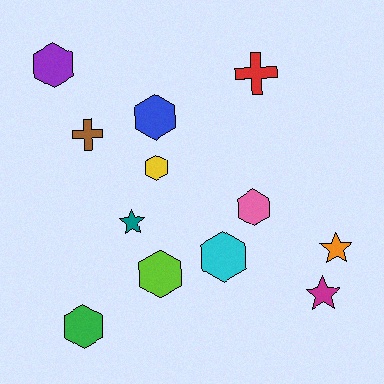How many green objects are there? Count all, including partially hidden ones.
There is 1 green object.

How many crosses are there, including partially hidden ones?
There are 2 crosses.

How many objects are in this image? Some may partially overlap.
There are 12 objects.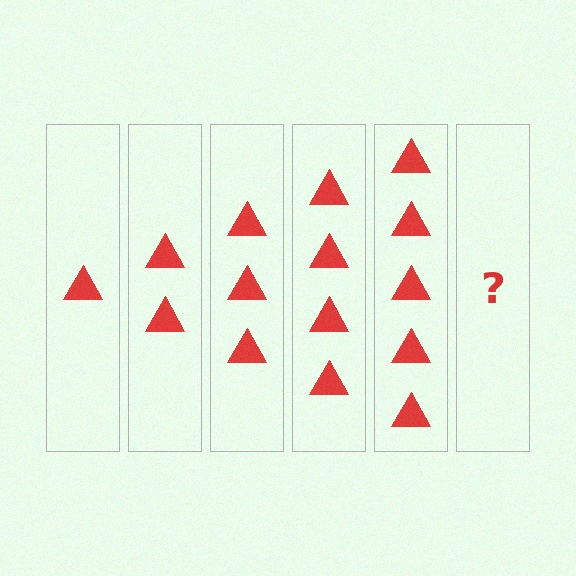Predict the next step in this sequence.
The next step is 6 triangles.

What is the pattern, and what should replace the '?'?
The pattern is that each step adds one more triangle. The '?' should be 6 triangles.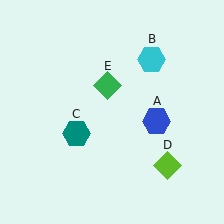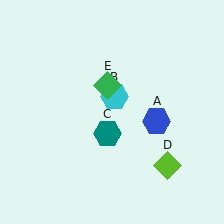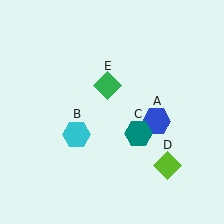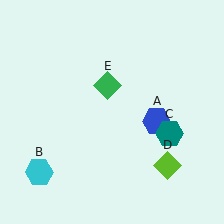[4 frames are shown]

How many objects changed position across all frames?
2 objects changed position: cyan hexagon (object B), teal hexagon (object C).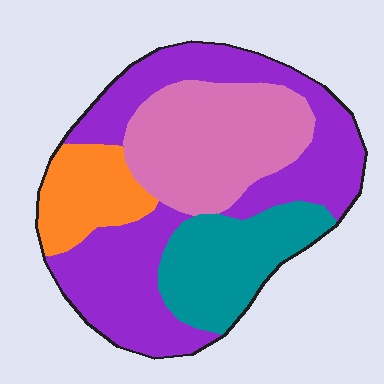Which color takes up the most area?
Purple, at roughly 45%.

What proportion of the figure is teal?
Teal covers 19% of the figure.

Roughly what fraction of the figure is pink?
Pink takes up about one quarter (1/4) of the figure.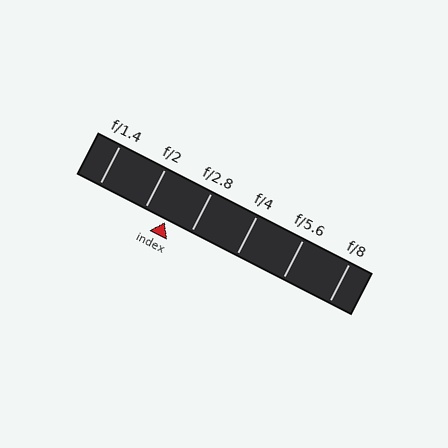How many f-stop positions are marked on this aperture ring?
There are 6 f-stop positions marked.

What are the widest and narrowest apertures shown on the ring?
The widest aperture shown is f/1.4 and the narrowest is f/8.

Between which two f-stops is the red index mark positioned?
The index mark is between f/2 and f/2.8.